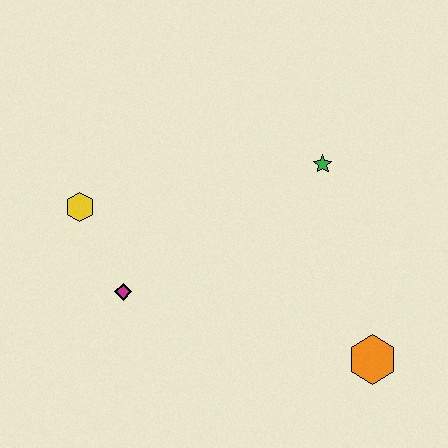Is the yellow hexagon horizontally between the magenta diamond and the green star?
No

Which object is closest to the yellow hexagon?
The magenta diamond is closest to the yellow hexagon.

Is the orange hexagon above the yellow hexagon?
No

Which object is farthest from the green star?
The yellow hexagon is farthest from the green star.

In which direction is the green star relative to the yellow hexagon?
The green star is to the right of the yellow hexagon.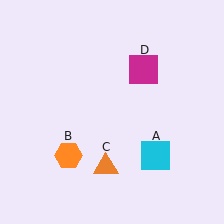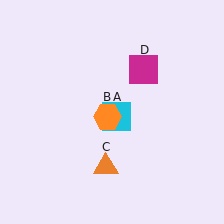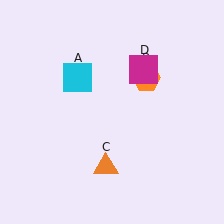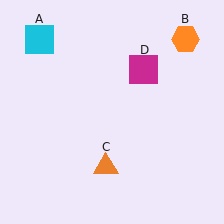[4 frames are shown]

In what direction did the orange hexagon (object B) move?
The orange hexagon (object B) moved up and to the right.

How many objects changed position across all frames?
2 objects changed position: cyan square (object A), orange hexagon (object B).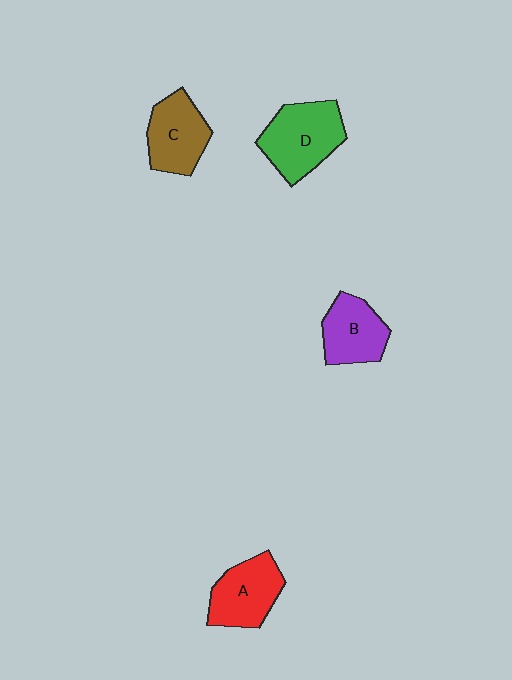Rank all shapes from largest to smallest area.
From largest to smallest: D (green), A (red), C (brown), B (purple).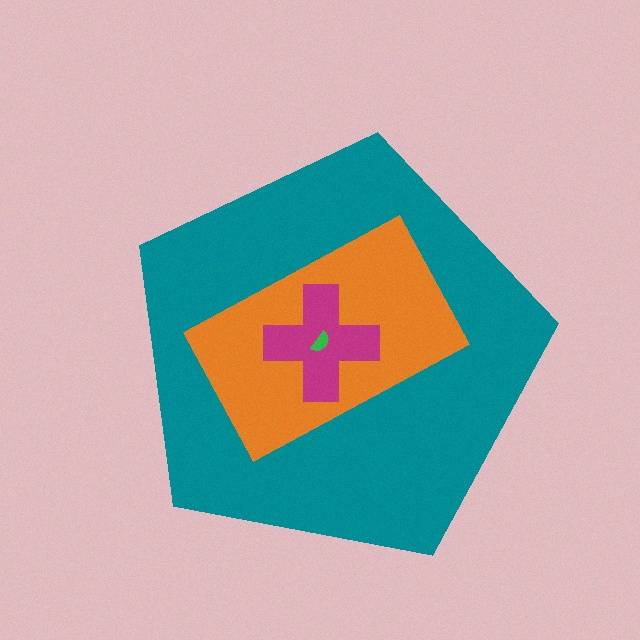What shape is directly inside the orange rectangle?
The magenta cross.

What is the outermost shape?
The teal pentagon.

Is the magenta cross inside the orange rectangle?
Yes.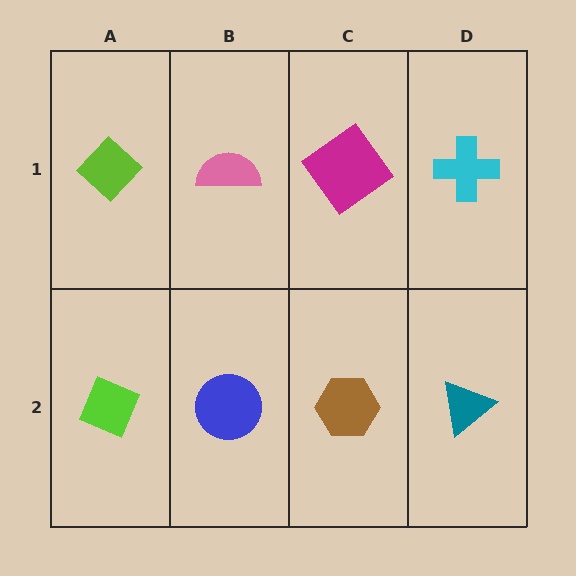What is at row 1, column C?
A magenta diamond.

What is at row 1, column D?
A cyan cross.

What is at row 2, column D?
A teal triangle.